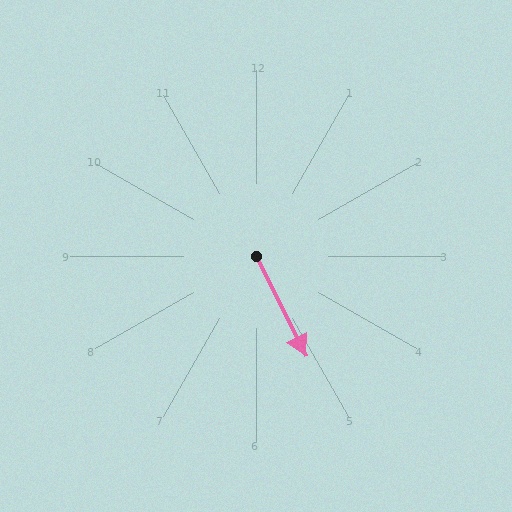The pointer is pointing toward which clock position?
Roughly 5 o'clock.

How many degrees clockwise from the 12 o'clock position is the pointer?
Approximately 154 degrees.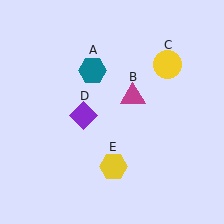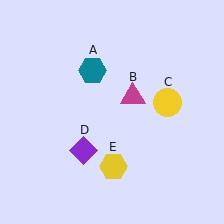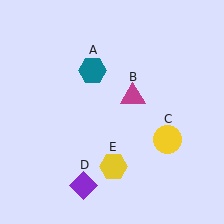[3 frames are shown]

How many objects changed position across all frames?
2 objects changed position: yellow circle (object C), purple diamond (object D).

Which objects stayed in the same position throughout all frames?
Teal hexagon (object A) and magenta triangle (object B) and yellow hexagon (object E) remained stationary.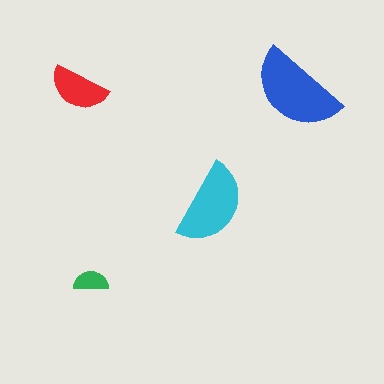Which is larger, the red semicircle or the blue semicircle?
The blue one.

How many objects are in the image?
There are 4 objects in the image.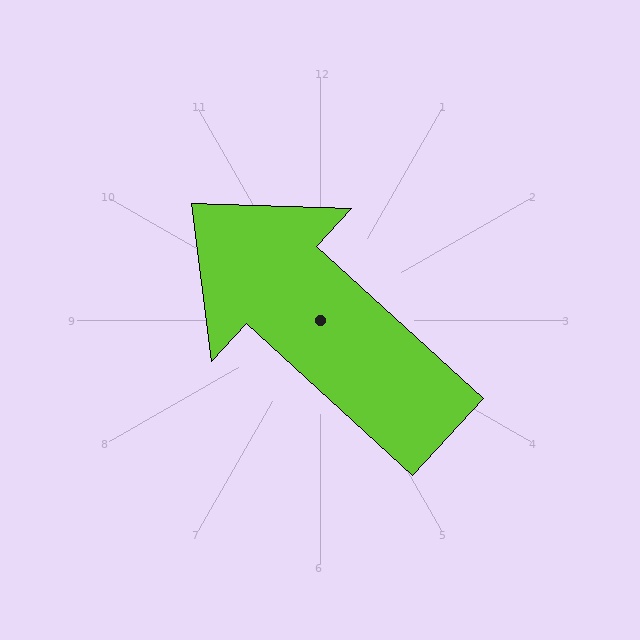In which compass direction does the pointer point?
Northwest.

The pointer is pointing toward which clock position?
Roughly 10 o'clock.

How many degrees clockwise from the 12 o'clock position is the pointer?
Approximately 312 degrees.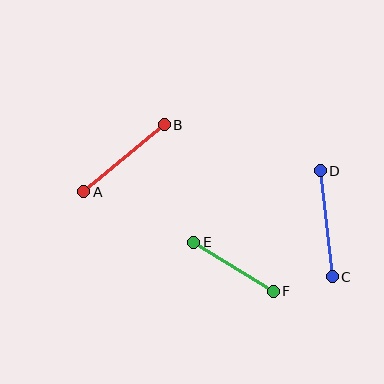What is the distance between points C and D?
The distance is approximately 107 pixels.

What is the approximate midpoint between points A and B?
The midpoint is at approximately (124, 158) pixels.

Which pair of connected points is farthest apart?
Points C and D are farthest apart.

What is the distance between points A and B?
The distance is approximately 105 pixels.